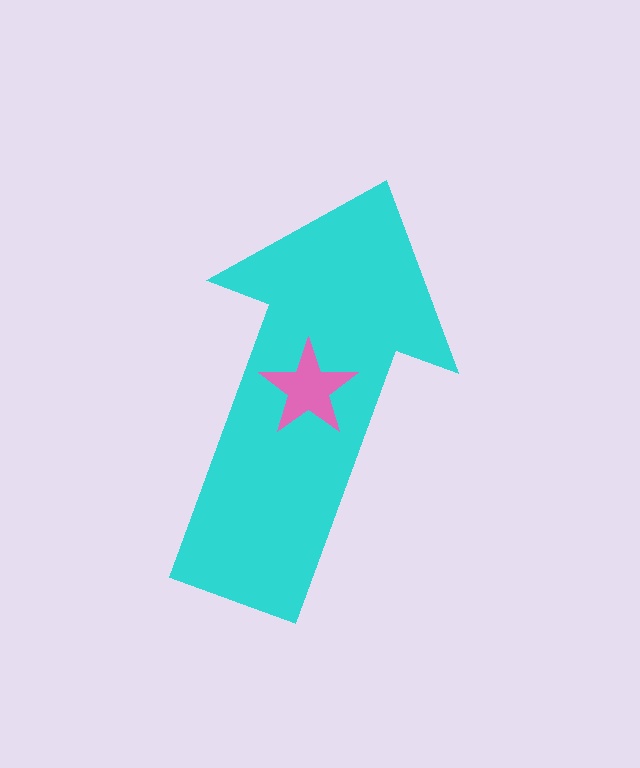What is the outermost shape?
The cyan arrow.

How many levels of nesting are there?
2.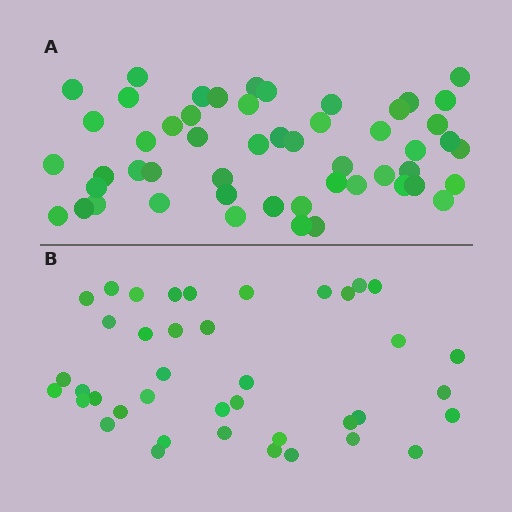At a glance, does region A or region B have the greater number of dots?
Region A (the top region) has more dots.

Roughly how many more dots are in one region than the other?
Region A has roughly 12 or so more dots than region B.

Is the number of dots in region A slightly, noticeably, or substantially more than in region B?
Region A has noticeably more, but not dramatically so. The ratio is roughly 1.3 to 1.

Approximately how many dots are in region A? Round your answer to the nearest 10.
About 50 dots. (The exact count is 52, which rounds to 50.)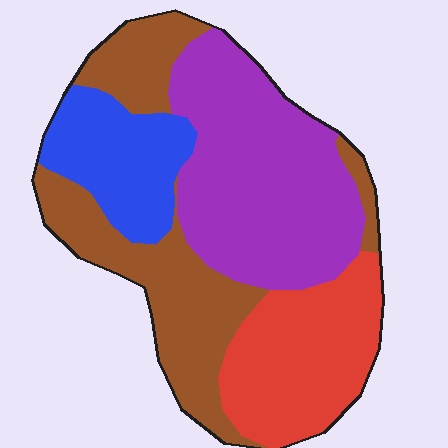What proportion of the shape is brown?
Brown takes up about one third (1/3) of the shape.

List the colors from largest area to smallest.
From largest to smallest: purple, brown, red, blue.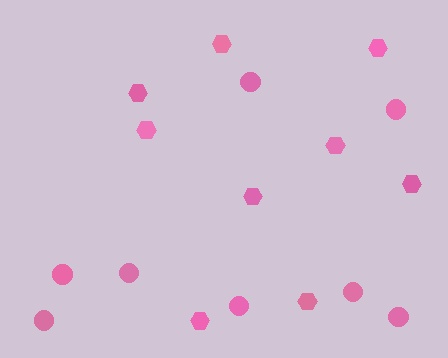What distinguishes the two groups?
There are 2 groups: one group of circles (8) and one group of hexagons (9).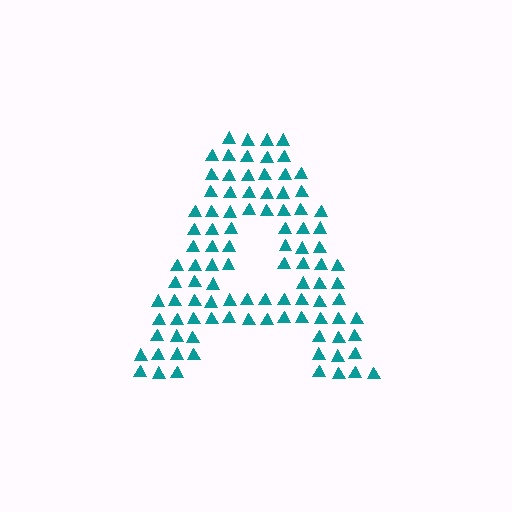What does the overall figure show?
The overall figure shows the letter A.